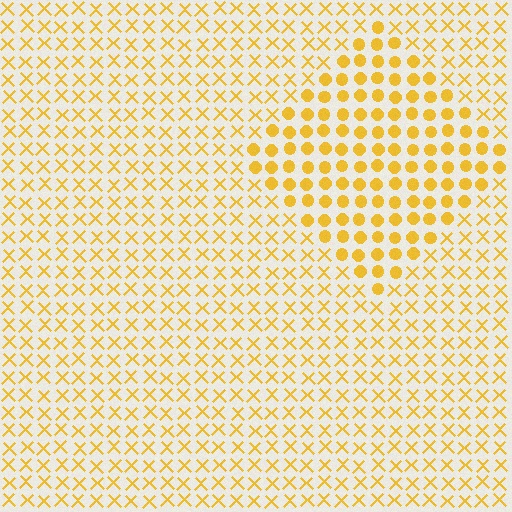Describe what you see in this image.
The image is filled with small yellow elements arranged in a uniform grid. A diamond-shaped region contains circles, while the surrounding area contains X marks. The boundary is defined purely by the change in element shape.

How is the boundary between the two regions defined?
The boundary is defined by a change in element shape: circles inside vs. X marks outside. All elements share the same color and spacing.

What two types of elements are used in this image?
The image uses circles inside the diamond region and X marks outside it.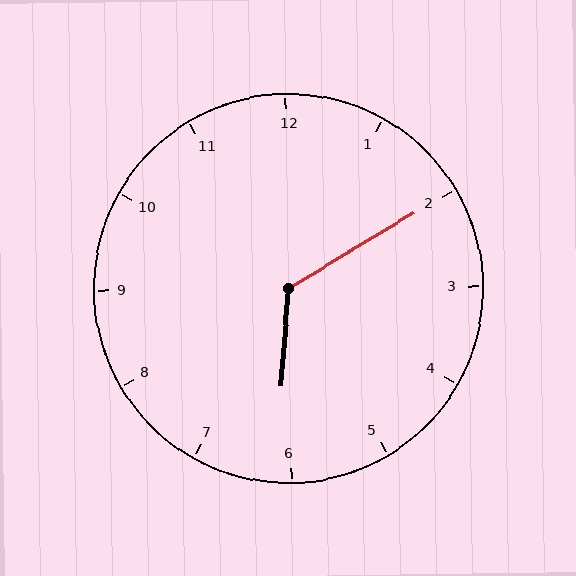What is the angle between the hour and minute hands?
Approximately 125 degrees.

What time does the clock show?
6:10.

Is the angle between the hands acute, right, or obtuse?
It is obtuse.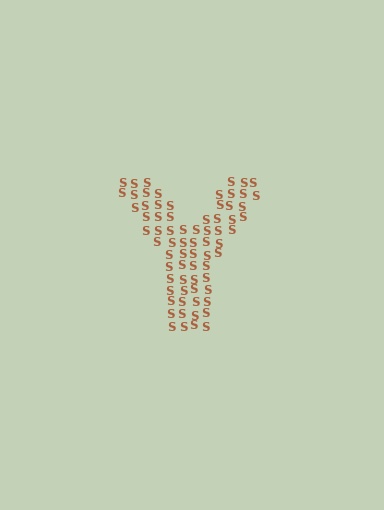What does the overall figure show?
The overall figure shows the letter Y.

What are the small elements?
The small elements are letter S's.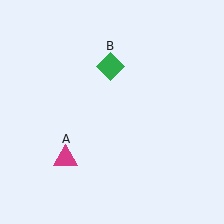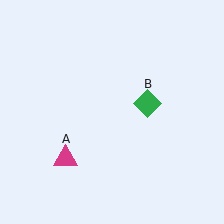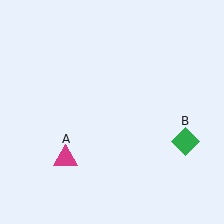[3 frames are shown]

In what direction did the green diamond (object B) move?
The green diamond (object B) moved down and to the right.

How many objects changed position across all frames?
1 object changed position: green diamond (object B).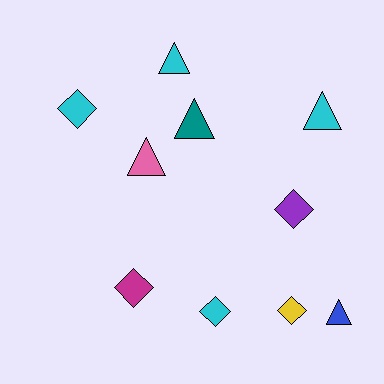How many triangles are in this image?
There are 5 triangles.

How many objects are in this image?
There are 10 objects.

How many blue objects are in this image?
There is 1 blue object.